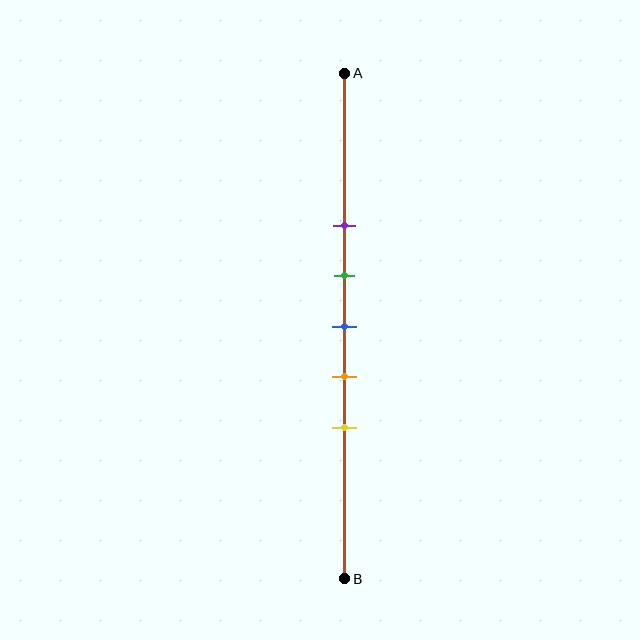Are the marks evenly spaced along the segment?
Yes, the marks are approximately evenly spaced.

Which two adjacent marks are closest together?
The green and blue marks are the closest adjacent pair.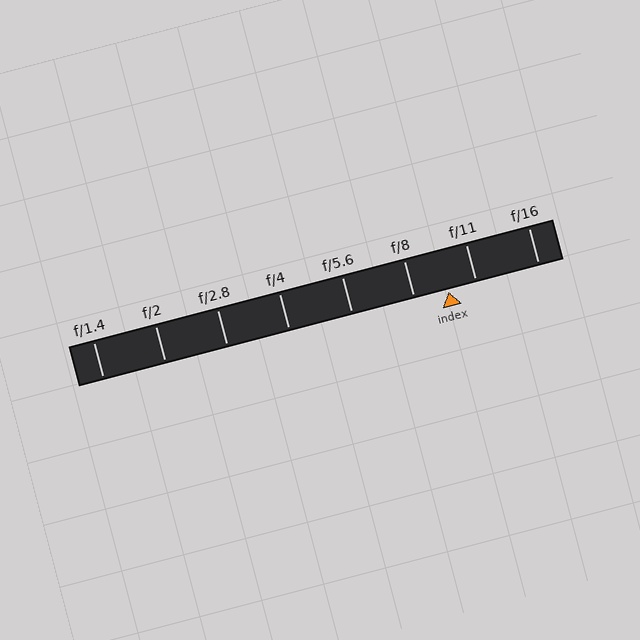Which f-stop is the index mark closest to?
The index mark is closest to f/11.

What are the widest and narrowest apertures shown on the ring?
The widest aperture shown is f/1.4 and the narrowest is f/16.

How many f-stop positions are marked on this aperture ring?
There are 8 f-stop positions marked.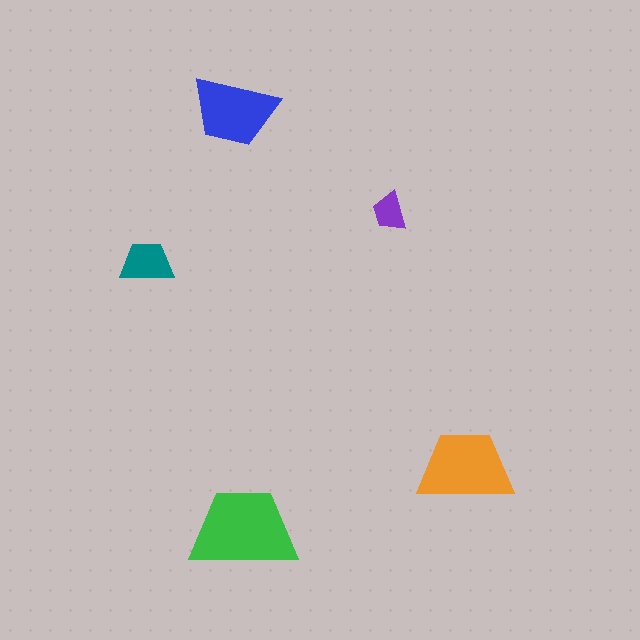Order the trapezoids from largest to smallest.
the green one, the orange one, the blue one, the teal one, the purple one.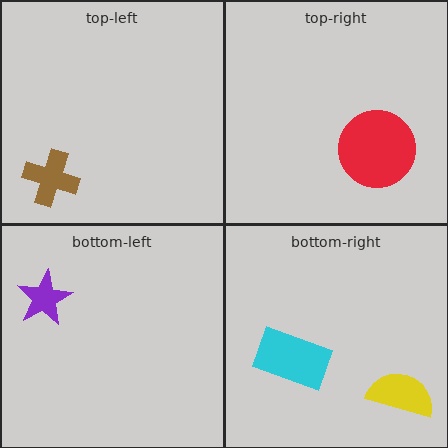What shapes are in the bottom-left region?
The purple star.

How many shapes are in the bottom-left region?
1.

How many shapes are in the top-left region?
1.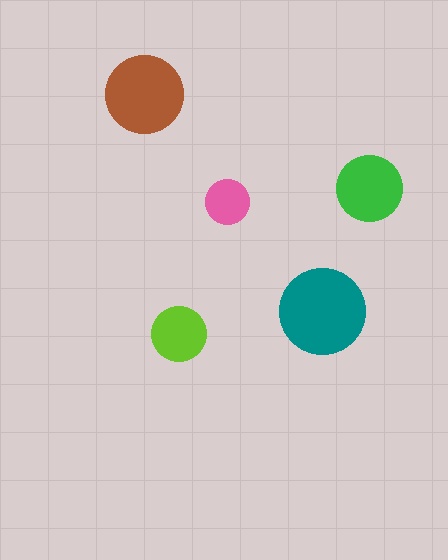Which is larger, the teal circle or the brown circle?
The teal one.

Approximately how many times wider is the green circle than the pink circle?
About 1.5 times wider.